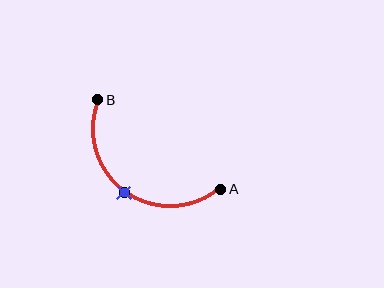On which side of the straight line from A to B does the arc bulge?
The arc bulges below and to the left of the straight line connecting A and B.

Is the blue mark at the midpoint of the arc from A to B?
Yes. The blue mark lies on the arc at equal arc-length from both A and B — it is the arc midpoint.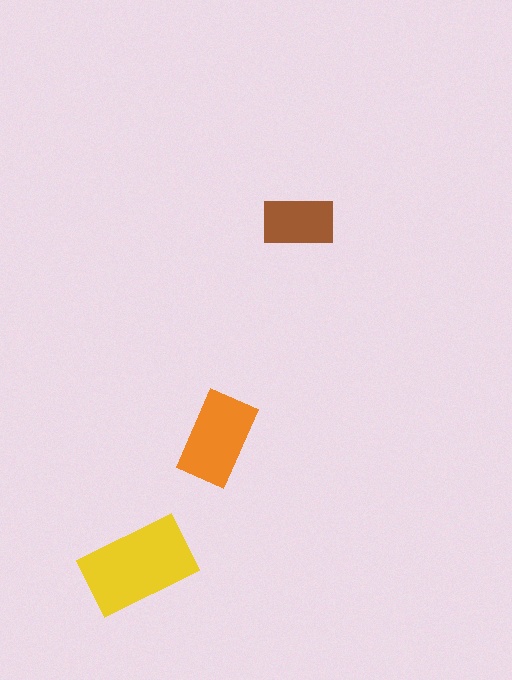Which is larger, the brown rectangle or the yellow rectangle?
The yellow one.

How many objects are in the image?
There are 3 objects in the image.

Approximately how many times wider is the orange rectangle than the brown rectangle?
About 1.5 times wider.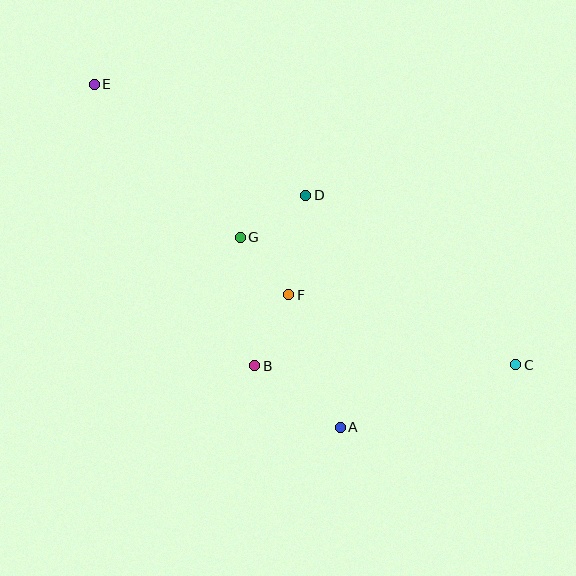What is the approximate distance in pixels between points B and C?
The distance between B and C is approximately 261 pixels.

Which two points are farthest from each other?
Points C and E are farthest from each other.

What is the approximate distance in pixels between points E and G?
The distance between E and G is approximately 211 pixels.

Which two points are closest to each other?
Points F and G are closest to each other.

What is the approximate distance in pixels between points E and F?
The distance between E and F is approximately 286 pixels.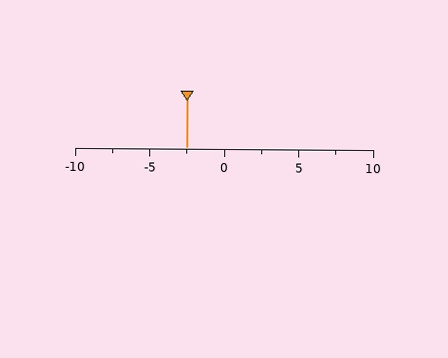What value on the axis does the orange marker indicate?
The marker indicates approximately -2.5.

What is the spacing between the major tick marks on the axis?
The major ticks are spaced 5 apart.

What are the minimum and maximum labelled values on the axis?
The axis runs from -10 to 10.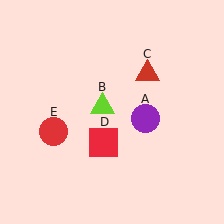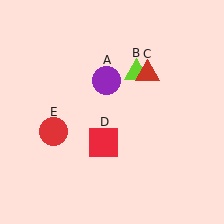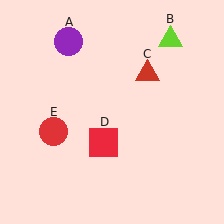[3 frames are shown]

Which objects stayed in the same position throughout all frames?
Red triangle (object C) and red square (object D) and red circle (object E) remained stationary.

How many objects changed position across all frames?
2 objects changed position: purple circle (object A), lime triangle (object B).